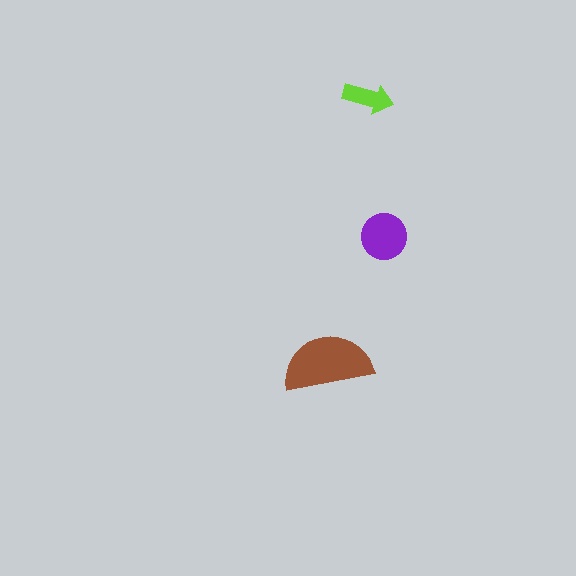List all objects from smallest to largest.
The lime arrow, the purple circle, the brown semicircle.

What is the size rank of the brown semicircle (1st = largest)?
1st.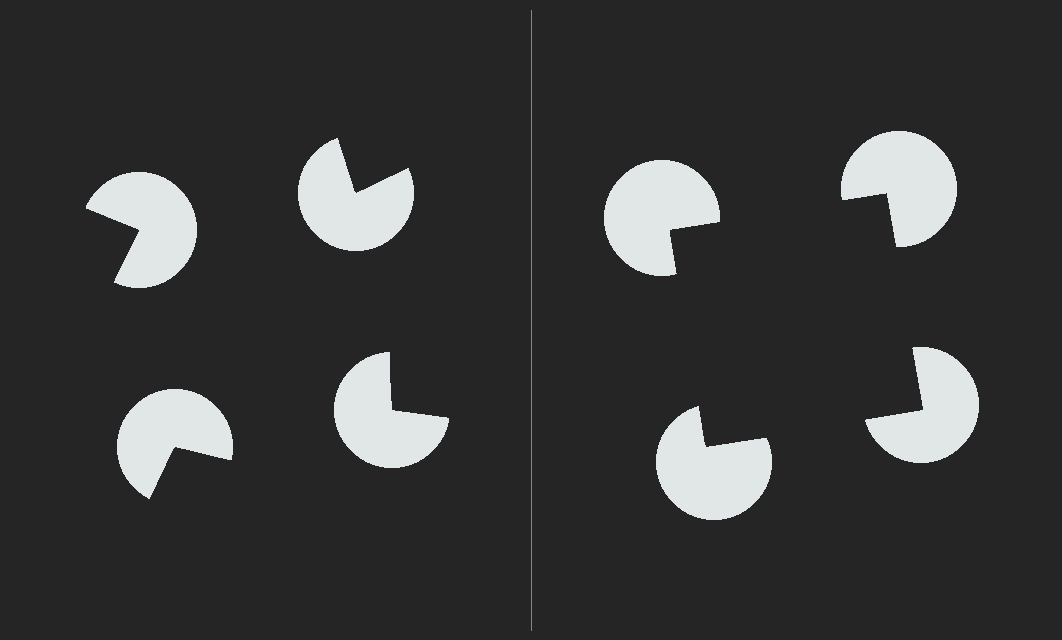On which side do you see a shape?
An illusory square appears on the right side. On the left side the wedge cuts are rotated, so no coherent shape forms.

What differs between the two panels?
The pac-man discs are positioned identically on both sides; only the wedge orientations differ. On the right they align to a square; on the left they are misaligned.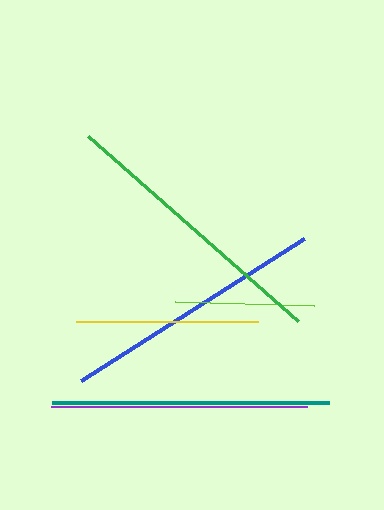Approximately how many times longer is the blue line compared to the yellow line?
The blue line is approximately 1.4 times the length of the yellow line.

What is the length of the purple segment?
The purple segment is approximately 255 pixels long.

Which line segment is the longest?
The green line is the longest at approximately 279 pixels.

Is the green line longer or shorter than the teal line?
The green line is longer than the teal line.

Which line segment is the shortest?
The lime line is the shortest at approximately 139 pixels.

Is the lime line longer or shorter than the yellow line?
The yellow line is longer than the lime line.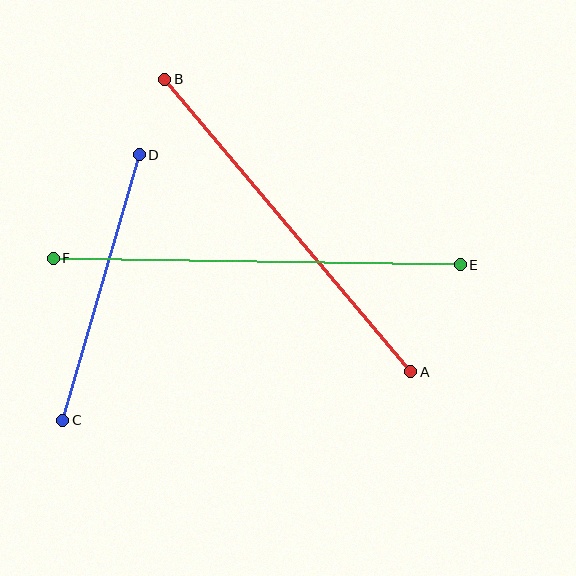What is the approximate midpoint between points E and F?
The midpoint is at approximately (257, 262) pixels.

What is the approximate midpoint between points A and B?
The midpoint is at approximately (288, 225) pixels.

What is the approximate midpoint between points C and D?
The midpoint is at approximately (101, 287) pixels.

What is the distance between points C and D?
The distance is approximately 276 pixels.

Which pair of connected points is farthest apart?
Points E and F are farthest apart.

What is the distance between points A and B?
The distance is approximately 382 pixels.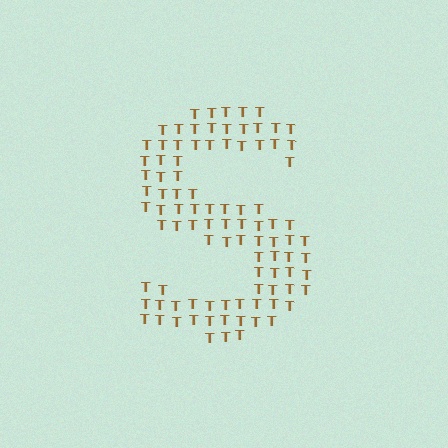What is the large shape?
The large shape is the letter S.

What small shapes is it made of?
It is made of small letter T's.